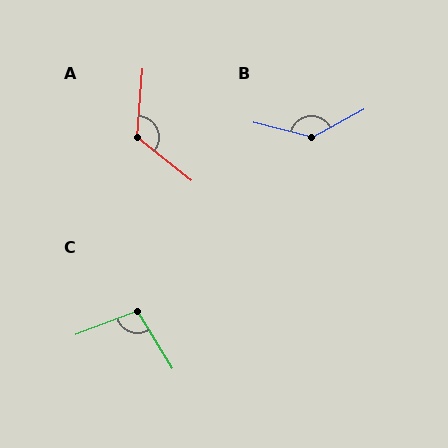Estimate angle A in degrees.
Approximately 124 degrees.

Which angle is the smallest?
C, at approximately 101 degrees.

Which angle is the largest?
B, at approximately 137 degrees.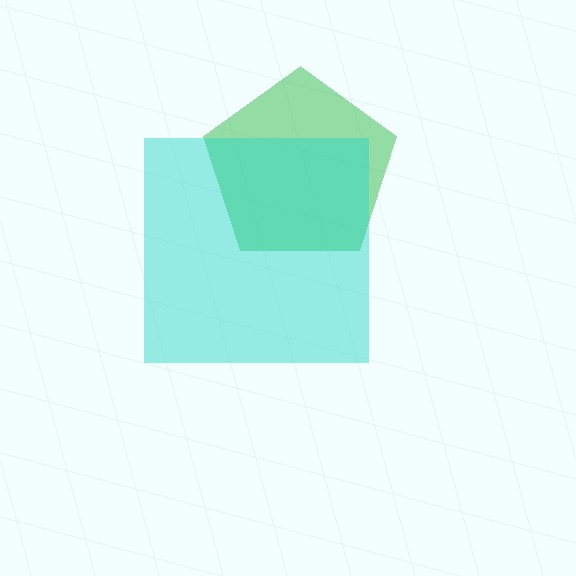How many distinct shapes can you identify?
There are 2 distinct shapes: a green pentagon, a cyan square.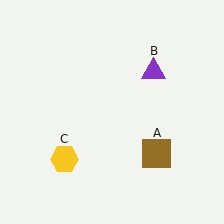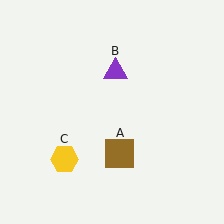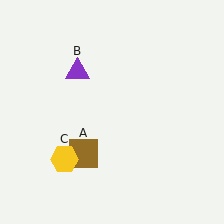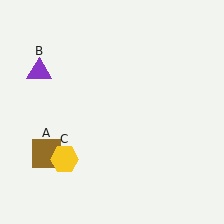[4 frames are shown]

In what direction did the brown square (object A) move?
The brown square (object A) moved left.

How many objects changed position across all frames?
2 objects changed position: brown square (object A), purple triangle (object B).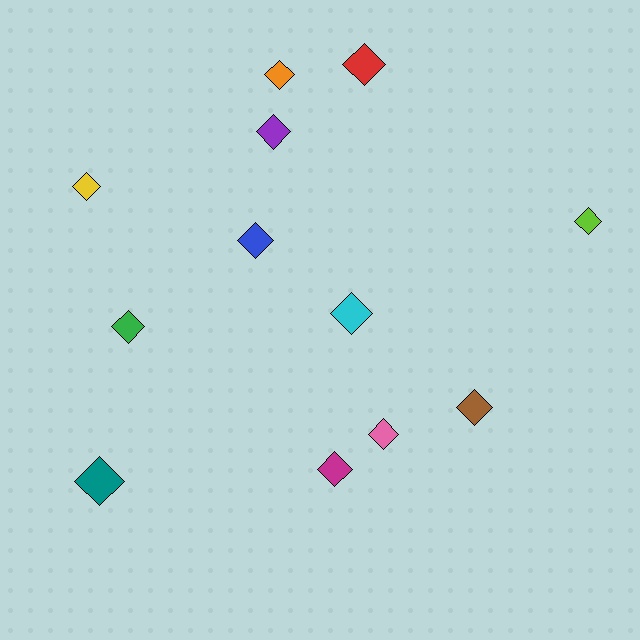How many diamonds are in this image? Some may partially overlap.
There are 12 diamonds.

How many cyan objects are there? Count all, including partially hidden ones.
There is 1 cyan object.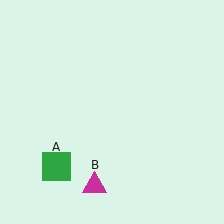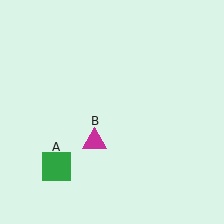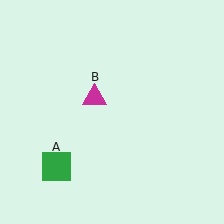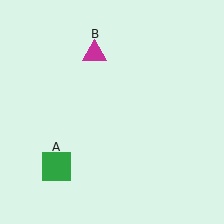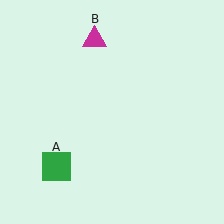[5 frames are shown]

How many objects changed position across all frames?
1 object changed position: magenta triangle (object B).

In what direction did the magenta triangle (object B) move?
The magenta triangle (object B) moved up.